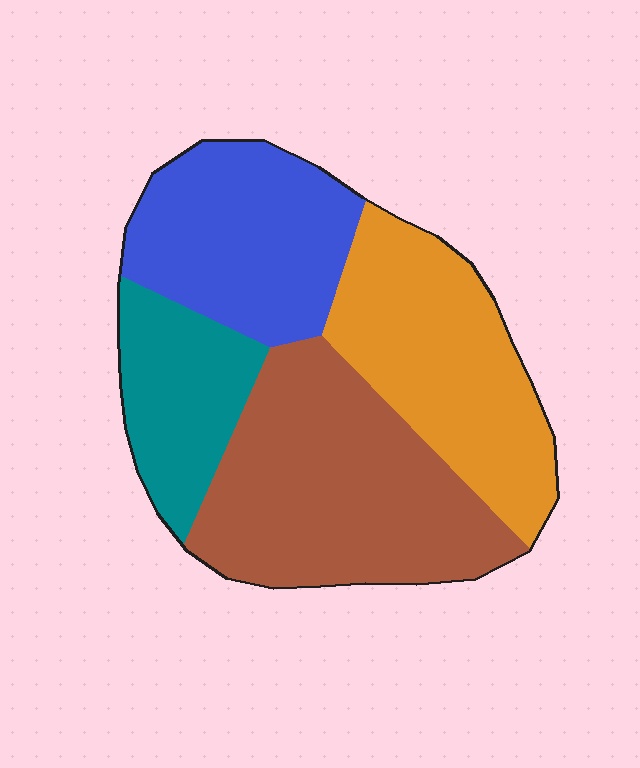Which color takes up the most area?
Brown, at roughly 35%.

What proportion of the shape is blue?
Blue covers 24% of the shape.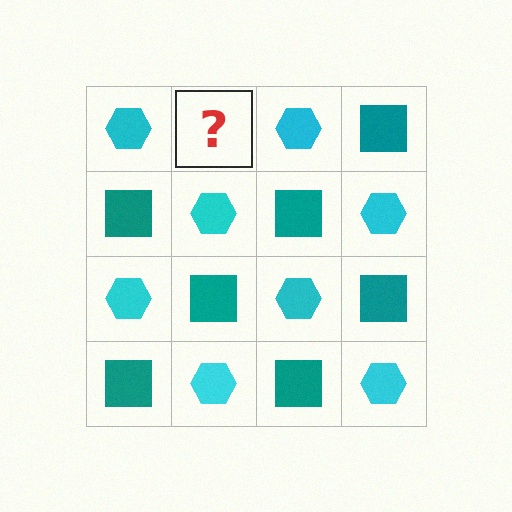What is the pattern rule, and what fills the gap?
The rule is that it alternates cyan hexagon and teal square in a checkerboard pattern. The gap should be filled with a teal square.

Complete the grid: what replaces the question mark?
The question mark should be replaced with a teal square.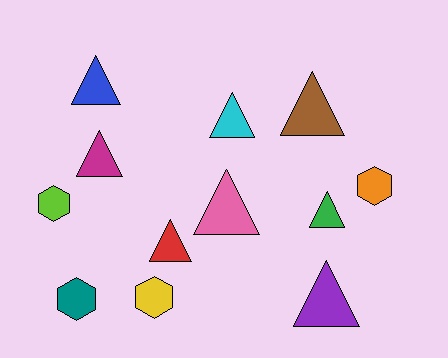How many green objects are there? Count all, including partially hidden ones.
There is 1 green object.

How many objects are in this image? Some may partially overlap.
There are 12 objects.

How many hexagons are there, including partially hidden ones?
There are 4 hexagons.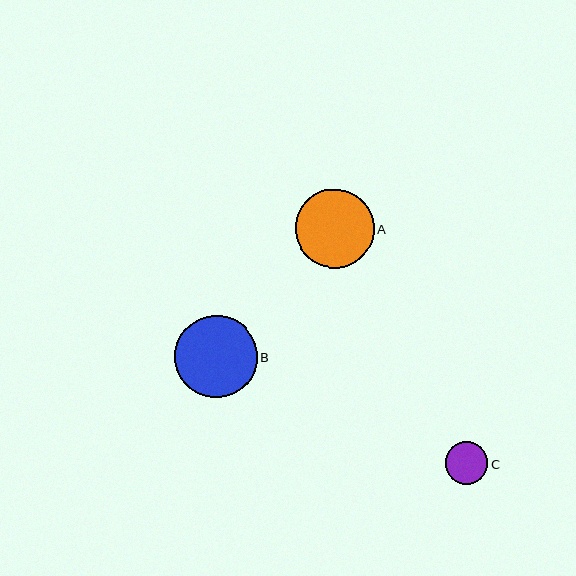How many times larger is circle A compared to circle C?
Circle A is approximately 1.9 times the size of circle C.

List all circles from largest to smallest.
From largest to smallest: B, A, C.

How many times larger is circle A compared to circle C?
Circle A is approximately 1.9 times the size of circle C.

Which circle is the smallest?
Circle C is the smallest with a size of approximately 42 pixels.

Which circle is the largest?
Circle B is the largest with a size of approximately 83 pixels.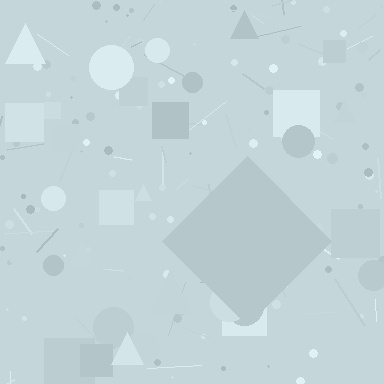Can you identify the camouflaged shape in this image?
The camouflaged shape is a diamond.